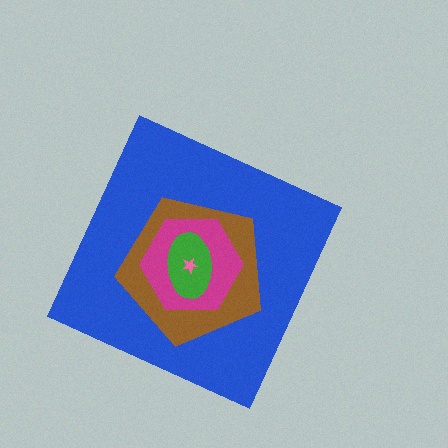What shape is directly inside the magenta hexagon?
The green ellipse.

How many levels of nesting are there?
5.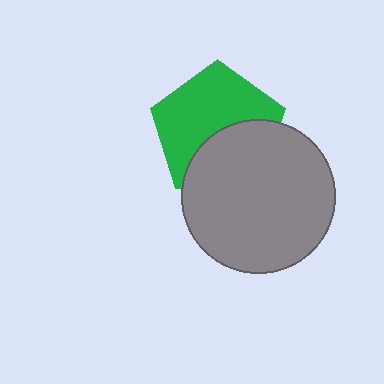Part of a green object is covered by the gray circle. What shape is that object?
It is a pentagon.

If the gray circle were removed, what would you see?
You would see the complete green pentagon.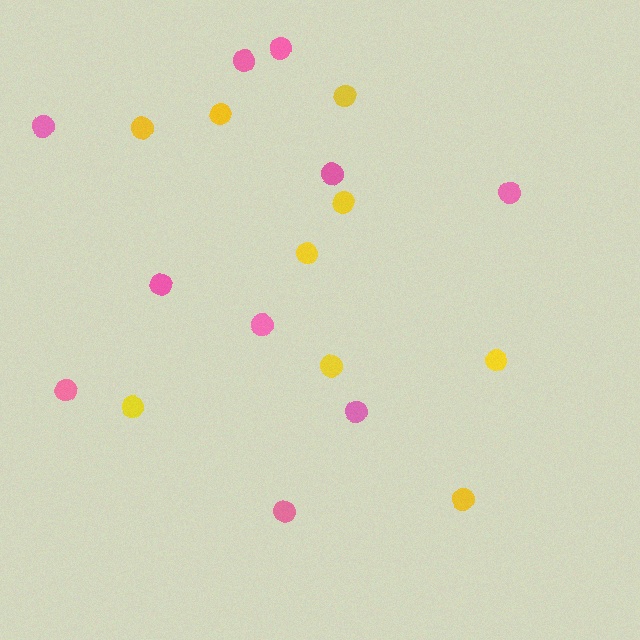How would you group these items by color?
There are 2 groups: one group of pink circles (10) and one group of yellow circles (9).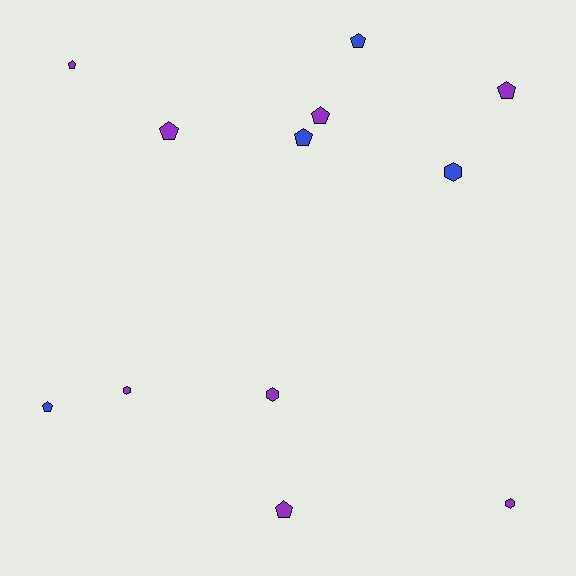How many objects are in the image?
There are 12 objects.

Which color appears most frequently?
Purple, with 8 objects.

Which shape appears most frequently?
Pentagon, with 8 objects.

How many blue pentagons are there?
There are 3 blue pentagons.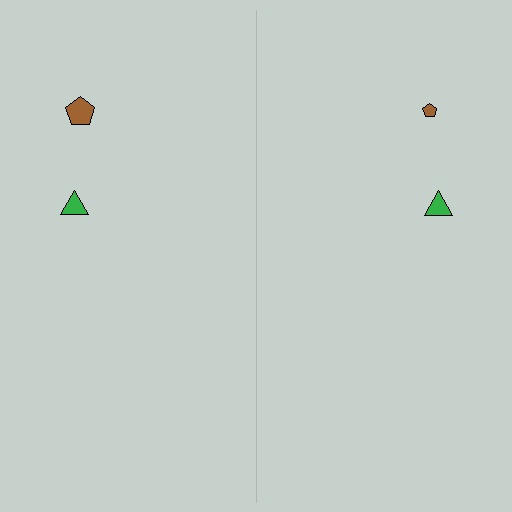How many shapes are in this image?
There are 4 shapes in this image.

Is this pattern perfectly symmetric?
No, the pattern is not perfectly symmetric. The brown pentagon on the right side has a different size than its mirror counterpart.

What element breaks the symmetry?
The brown pentagon on the right side has a different size than its mirror counterpart.